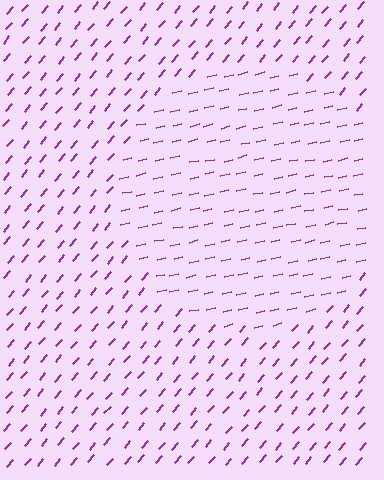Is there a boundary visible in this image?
Yes, there is a texture boundary formed by a change in line orientation.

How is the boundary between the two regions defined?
The boundary is defined purely by a change in line orientation (approximately 37 degrees difference). All lines are the same color and thickness.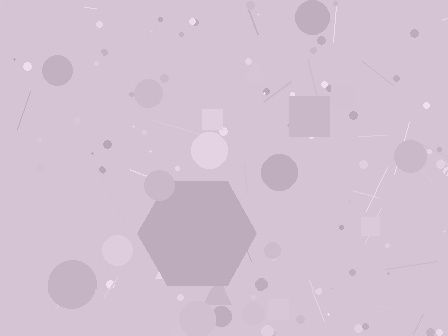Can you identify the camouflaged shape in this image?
The camouflaged shape is a hexagon.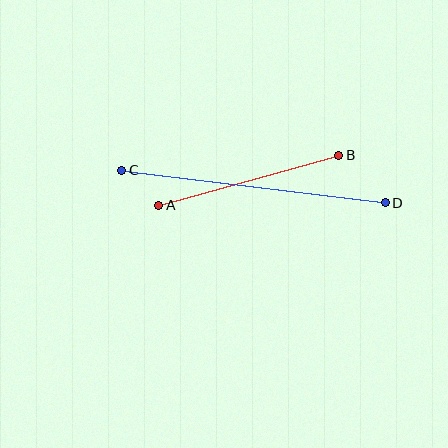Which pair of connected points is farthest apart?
Points C and D are farthest apart.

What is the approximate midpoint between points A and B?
The midpoint is at approximately (249, 180) pixels.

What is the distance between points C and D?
The distance is approximately 265 pixels.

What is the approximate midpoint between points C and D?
The midpoint is at approximately (254, 186) pixels.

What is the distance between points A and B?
The distance is approximately 187 pixels.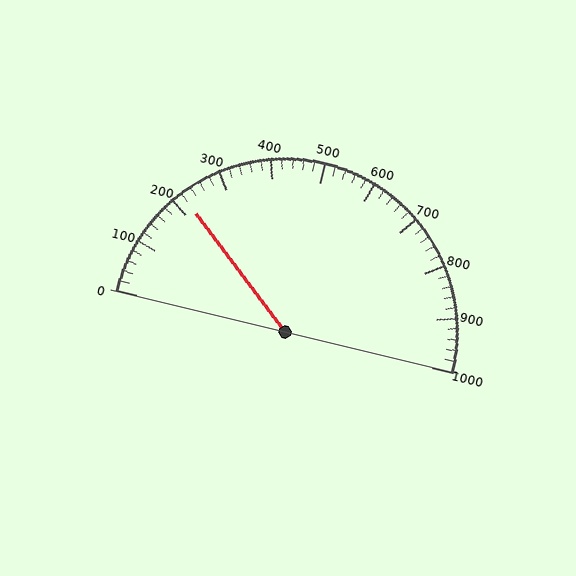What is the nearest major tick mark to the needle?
The nearest major tick mark is 200.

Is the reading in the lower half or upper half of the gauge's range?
The reading is in the lower half of the range (0 to 1000).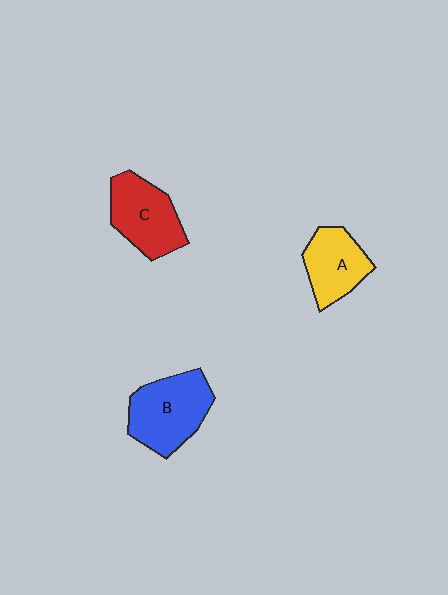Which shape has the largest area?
Shape B (blue).